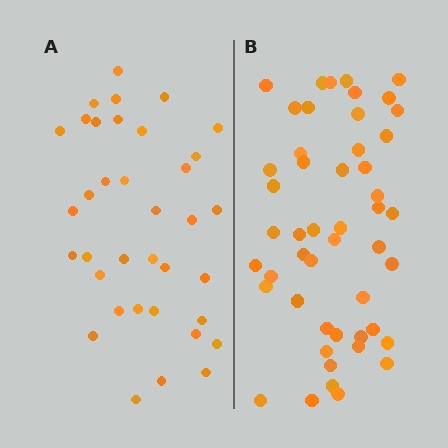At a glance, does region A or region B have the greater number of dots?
Region B (the right region) has more dots.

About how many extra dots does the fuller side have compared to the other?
Region B has approximately 15 more dots than region A.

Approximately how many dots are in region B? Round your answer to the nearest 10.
About 50 dots. (The exact count is 49, which rounds to 50.)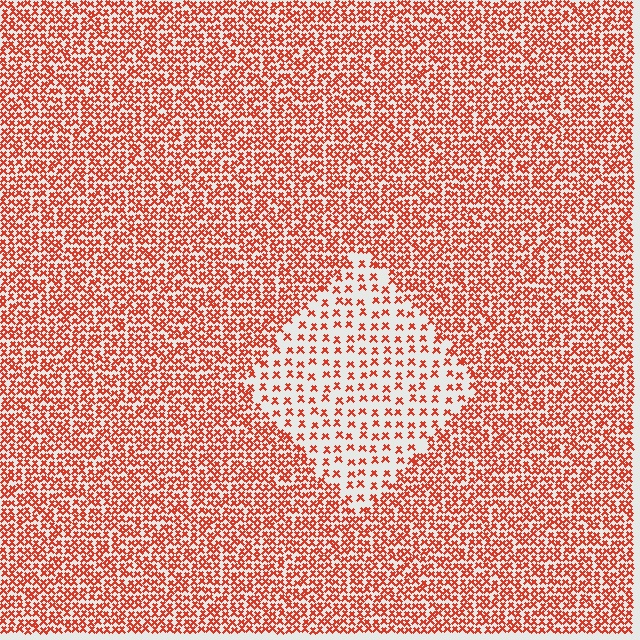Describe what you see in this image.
The image contains small red elements arranged at two different densities. A diamond-shaped region is visible where the elements are less densely packed than the surrounding area.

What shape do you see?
I see a diamond.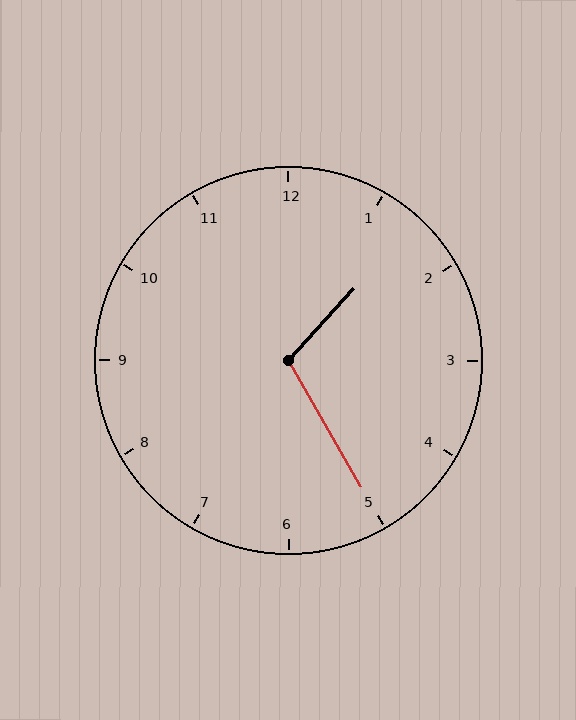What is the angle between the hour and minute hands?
Approximately 108 degrees.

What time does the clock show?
1:25.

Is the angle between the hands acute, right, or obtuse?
It is obtuse.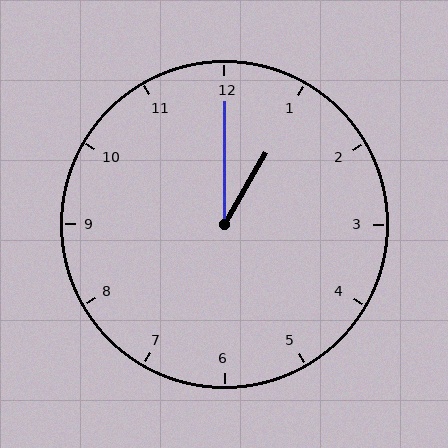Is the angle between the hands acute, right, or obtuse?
It is acute.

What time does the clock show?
1:00.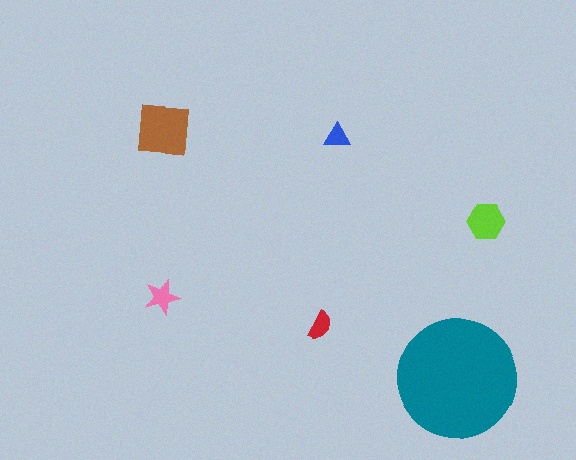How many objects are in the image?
There are 6 objects in the image.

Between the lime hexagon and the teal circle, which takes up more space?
The teal circle.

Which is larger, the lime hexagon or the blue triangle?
The lime hexagon.